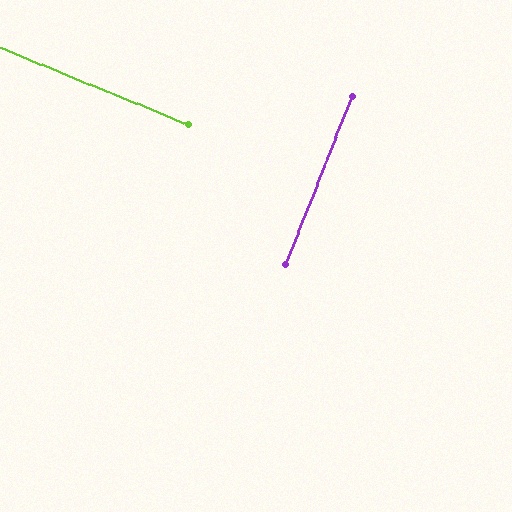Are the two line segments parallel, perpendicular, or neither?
Perpendicular — they meet at approximately 89°.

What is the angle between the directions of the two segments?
Approximately 89 degrees.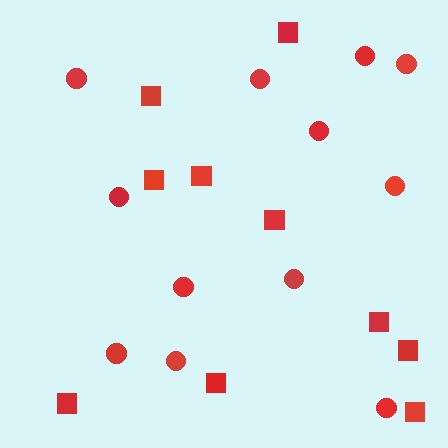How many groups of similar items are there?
There are 2 groups: one group of circles (12) and one group of squares (10).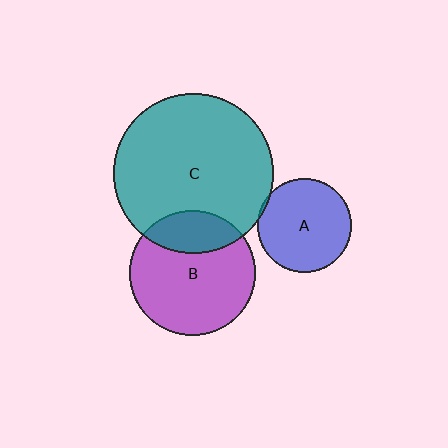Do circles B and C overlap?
Yes.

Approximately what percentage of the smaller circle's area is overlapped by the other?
Approximately 25%.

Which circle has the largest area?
Circle C (teal).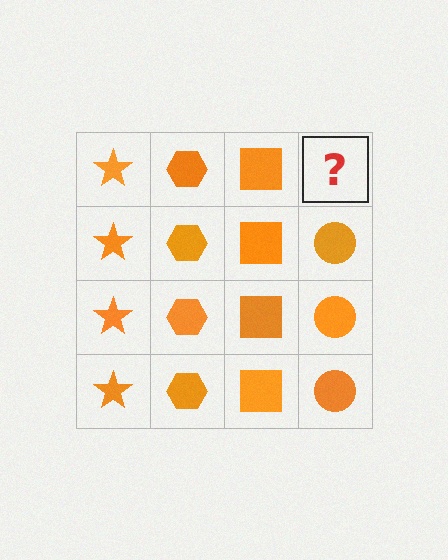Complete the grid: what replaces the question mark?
The question mark should be replaced with an orange circle.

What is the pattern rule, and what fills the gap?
The rule is that each column has a consistent shape. The gap should be filled with an orange circle.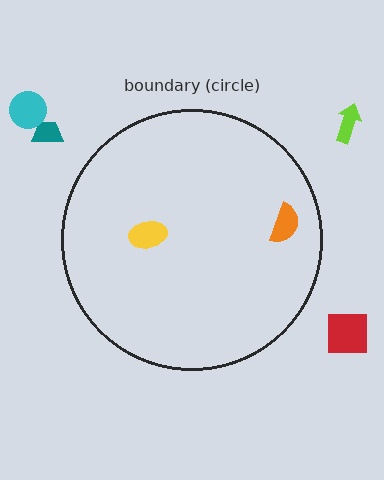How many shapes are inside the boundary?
2 inside, 4 outside.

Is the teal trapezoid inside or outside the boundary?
Outside.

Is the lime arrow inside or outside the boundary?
Outside.